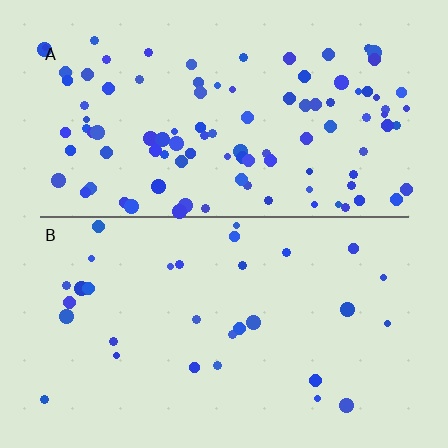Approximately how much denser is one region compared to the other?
Approximately 3.3× — region A over region B.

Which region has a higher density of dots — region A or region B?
A (the top).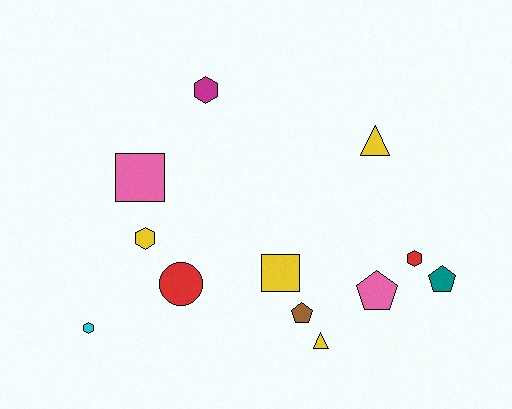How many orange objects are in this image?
There are no orange objects.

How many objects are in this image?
There are 12 objects.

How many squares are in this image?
There are 2 squares.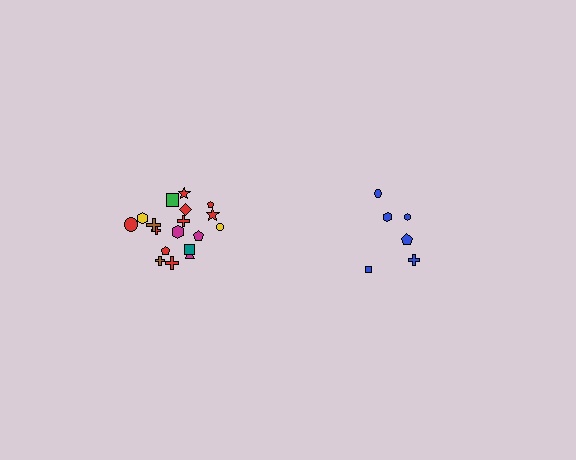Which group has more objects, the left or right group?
The left group.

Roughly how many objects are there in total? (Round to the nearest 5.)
Roughly 25 objects in total.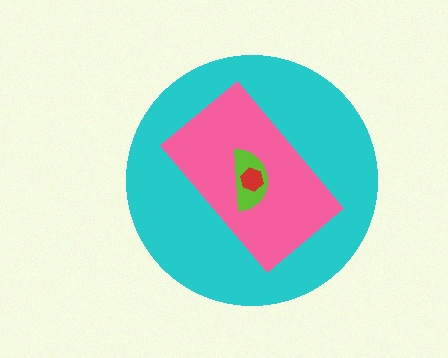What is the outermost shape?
The cyan circle.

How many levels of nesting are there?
4.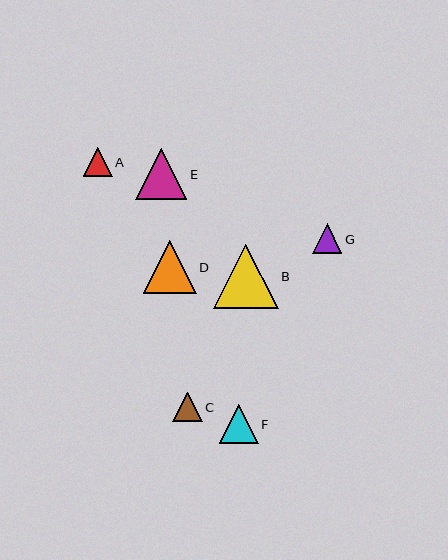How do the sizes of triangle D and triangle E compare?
Triangle D and triangle E are approximately the same size.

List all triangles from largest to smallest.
From largest to smallest: B, D, E, F, C, A, G.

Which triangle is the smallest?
Triangle G is the smallest with a size of approximately 29 pixels.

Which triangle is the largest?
Triangle B is the largest with a size of approximately 65 pixels.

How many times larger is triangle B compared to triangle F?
Triangle B is approximately 1.7 times the size of triangle F.